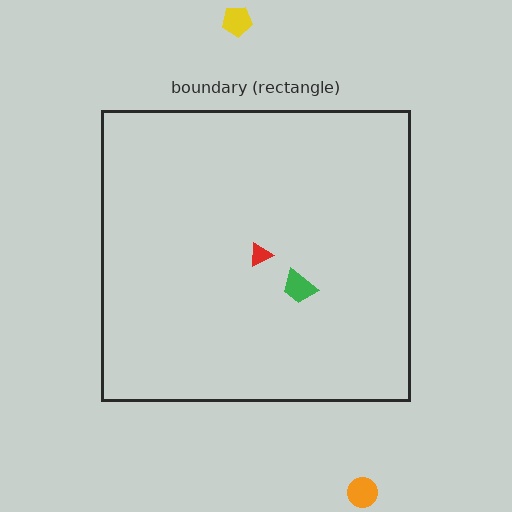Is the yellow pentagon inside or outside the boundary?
Outside.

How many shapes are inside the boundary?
2 inside, 2 outside.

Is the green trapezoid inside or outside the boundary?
Inside.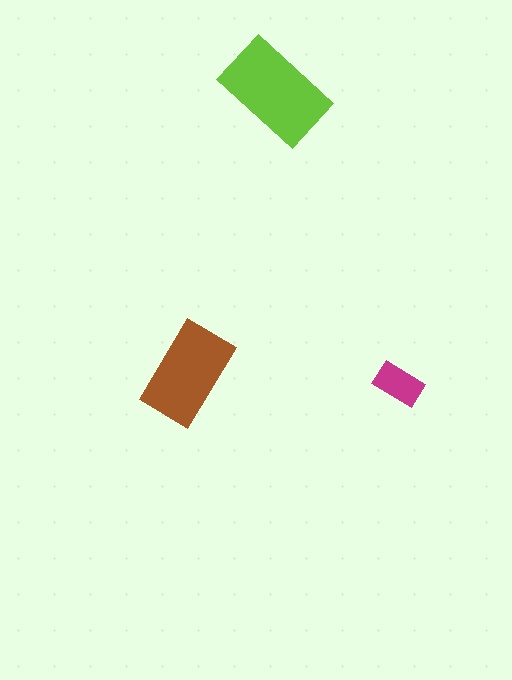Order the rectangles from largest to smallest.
the lime one, the brown one, the magenta one.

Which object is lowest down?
The magenta rectangle is bottommost.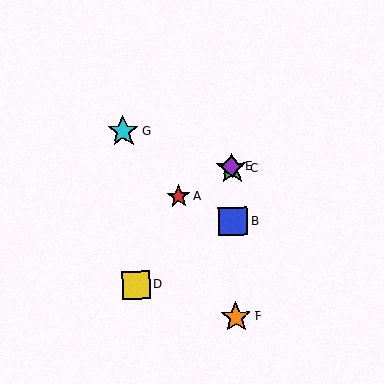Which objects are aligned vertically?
Objects B, C, E, F are aligned vertically.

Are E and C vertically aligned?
Yes, both are at x≈232.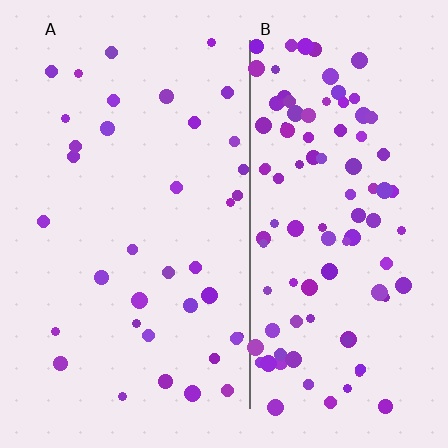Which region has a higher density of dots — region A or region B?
B (the right).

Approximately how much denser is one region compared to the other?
Approximately 2.8× — region B over region A.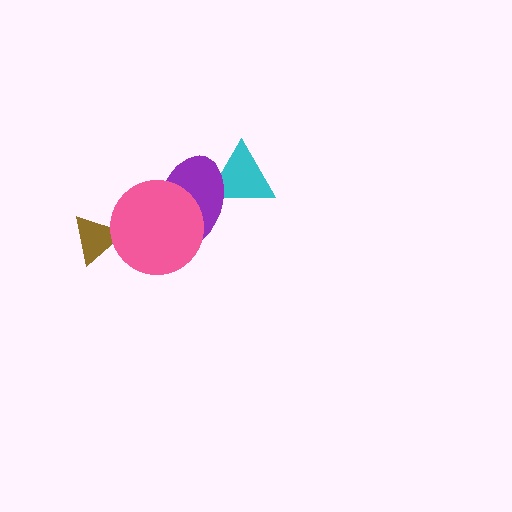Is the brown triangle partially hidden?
Yes, it is partially covered by another shape.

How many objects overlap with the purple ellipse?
2 objects overlap with the purple ellipse.